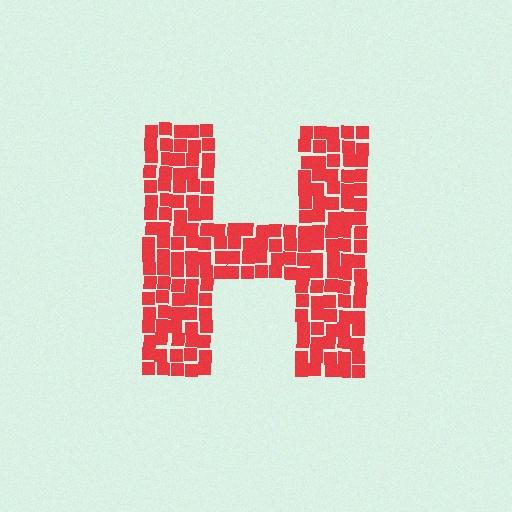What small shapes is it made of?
It is made of small squares.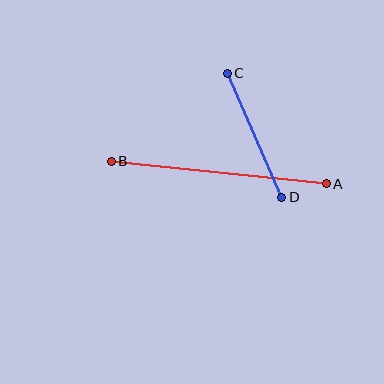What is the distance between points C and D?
The distance is approximately 136 pixels.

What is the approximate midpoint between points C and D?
The midpoint is at approximately (255, 135) pixels.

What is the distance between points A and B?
The distance is approximately 216 pixels.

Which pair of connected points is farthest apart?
Points A and B are farthest apart.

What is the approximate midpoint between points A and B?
The midpoint is at approximately (219, 172) pixels.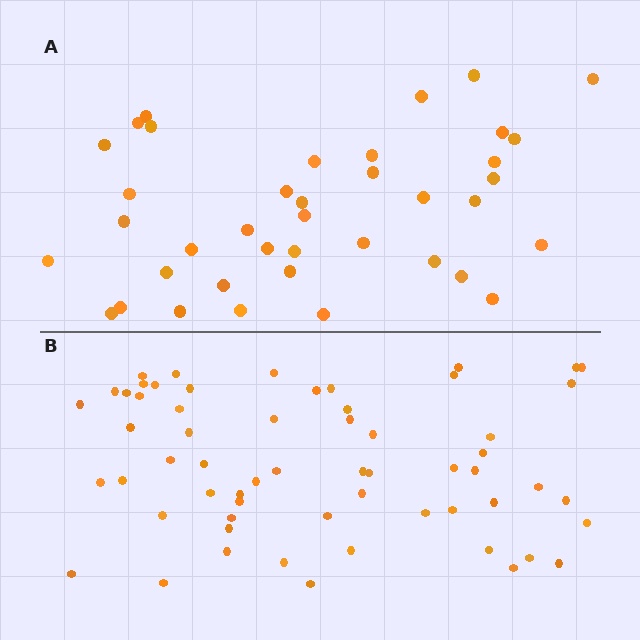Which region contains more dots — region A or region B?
Region B (the bottom region) has more dots.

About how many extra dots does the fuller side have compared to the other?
Region B has approximately 20 more dots than region A.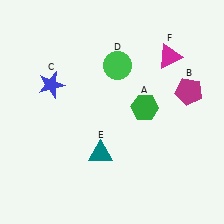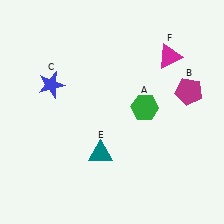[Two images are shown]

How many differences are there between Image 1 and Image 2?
There is 1 difference between the two images.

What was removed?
The green circle (D) was removed in Image 2.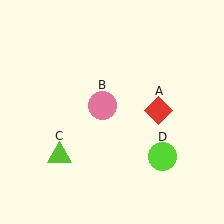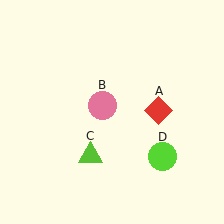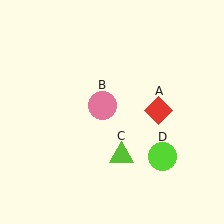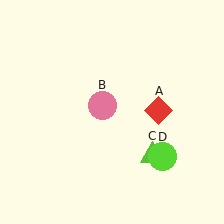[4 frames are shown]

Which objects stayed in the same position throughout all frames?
Red diamond (object A) and pink circle (object B) and lime circle (object D) remained stationary.